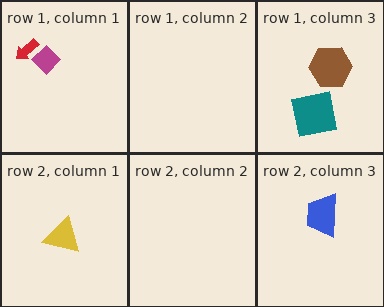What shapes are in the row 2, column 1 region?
The yellow triangle.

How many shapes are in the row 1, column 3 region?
2.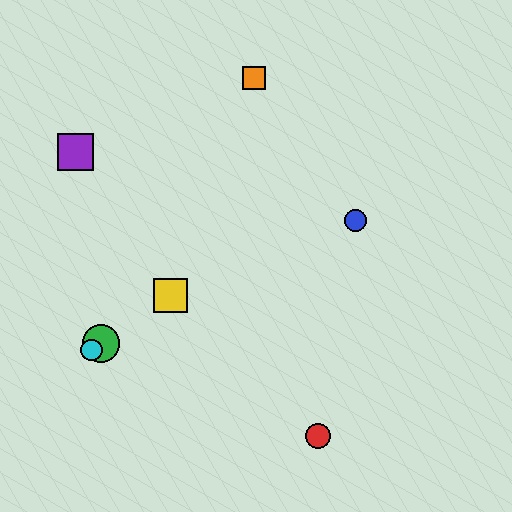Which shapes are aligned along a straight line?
The green circle, the yellow square, the cyan circle are aligned along a straight line.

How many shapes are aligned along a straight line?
3 shapes (the green circle, the yellow square, the cyan circle) are aligned along a straight line.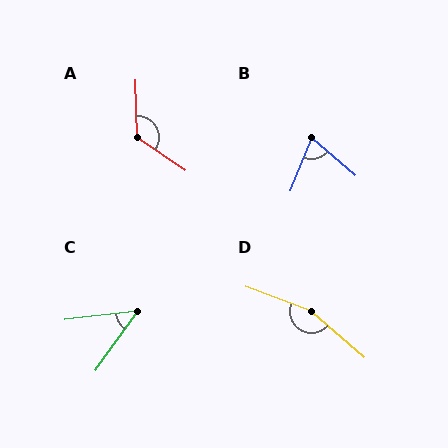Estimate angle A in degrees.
Approximately 126 degrees.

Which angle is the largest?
D, at approximately 160 degrees.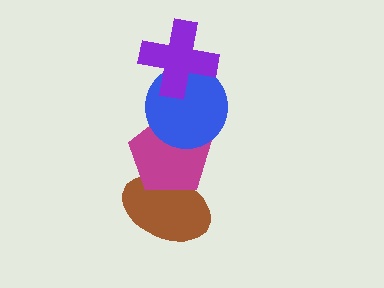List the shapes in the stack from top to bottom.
From top to bottom: the purple cross, the blue circle, the magenta pentagon, the brown ellipse.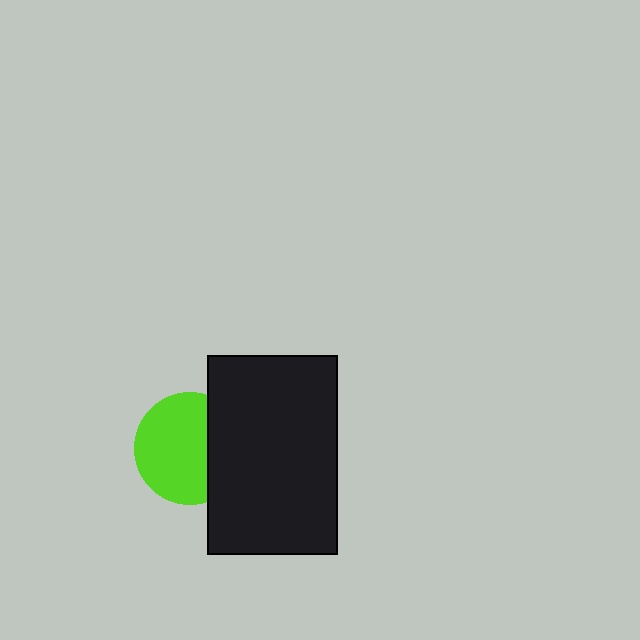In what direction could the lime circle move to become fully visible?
The lime circle could move left. That would shift it out from behind the black rectangle entirely.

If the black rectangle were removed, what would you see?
You would see the complete lime circle.